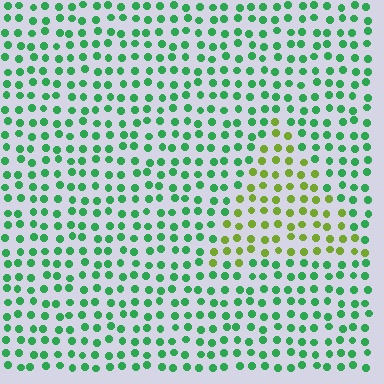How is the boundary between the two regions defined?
The boundary is defined purely by a slight shift in hue (about 52 degrees). Spacing, size, and orientation are identical on both sides.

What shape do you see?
I see a triangle.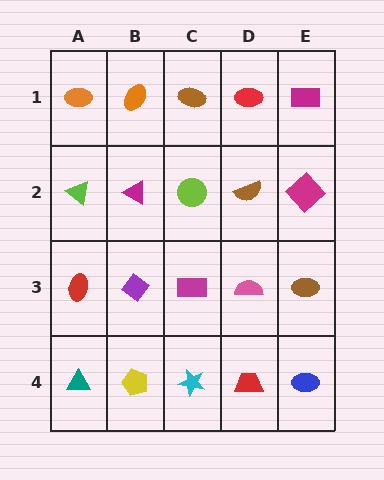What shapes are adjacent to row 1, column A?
A lime triangle (row 2, column A), an orange ellipse (row 1, column B).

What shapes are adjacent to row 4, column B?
A purple diamond (row 3, column B), a teal triangle (row 4, column A), a cyan star (row 4, column C).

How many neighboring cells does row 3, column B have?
4.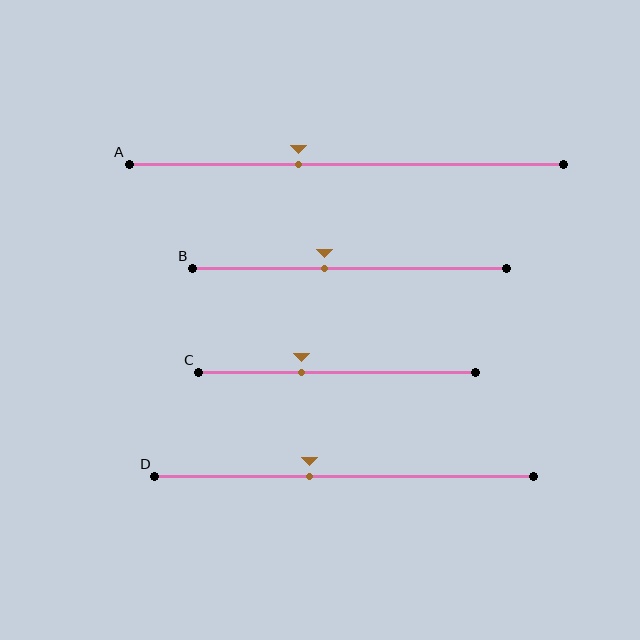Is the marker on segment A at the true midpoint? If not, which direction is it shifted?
No, the marker on segment A is shifted to the left by about 11% of the segment length.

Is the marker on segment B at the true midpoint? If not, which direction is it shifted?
No, the marker on segment B is shifted to the left by about 8% of the segment length.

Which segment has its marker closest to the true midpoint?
Segment B has its marker closest to the true midpoint.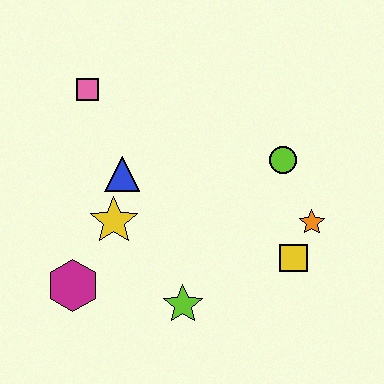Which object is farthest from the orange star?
The pink square is farthest from the orange star.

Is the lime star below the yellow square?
Yes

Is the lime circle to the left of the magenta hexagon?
No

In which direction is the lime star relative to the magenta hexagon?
The lime star is to the right of the magenta hexagon.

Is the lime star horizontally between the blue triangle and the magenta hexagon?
No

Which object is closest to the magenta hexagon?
The yellow star is closest to the magenta hexagon.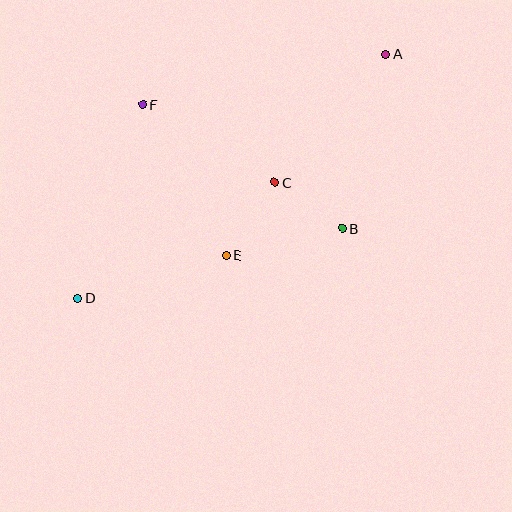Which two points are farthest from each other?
Points A and D are farthest from each other.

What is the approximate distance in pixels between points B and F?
The distance between B and F is approximately 235 pixels.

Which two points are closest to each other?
Points B and C are closest to each other.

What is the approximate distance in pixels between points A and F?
The distance between A and F is approximately 248 pixels.